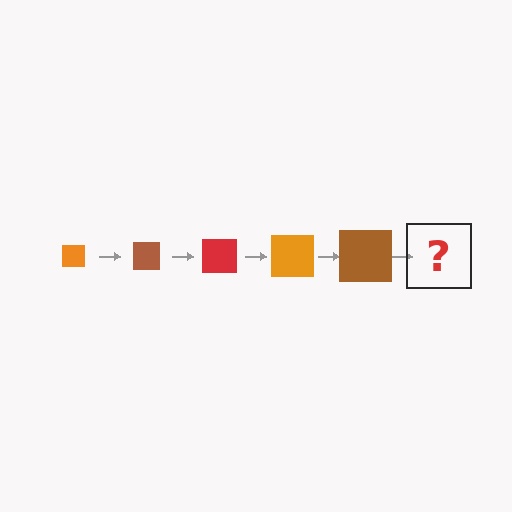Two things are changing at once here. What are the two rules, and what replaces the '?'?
The two rules are that the square grows larger each step and the color cycles through orange, brown, and red. The '?' should be a red square, larger than the previous one.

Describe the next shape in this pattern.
It should be a red square, larger than the previous one.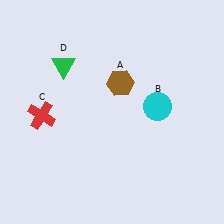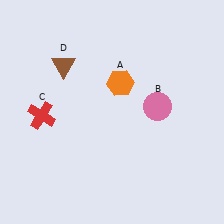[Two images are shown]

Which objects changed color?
A changed from brown to orange. B changed from cyan to pink. D changed from green to brown.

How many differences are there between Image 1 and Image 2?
There are 3 differences between the two images.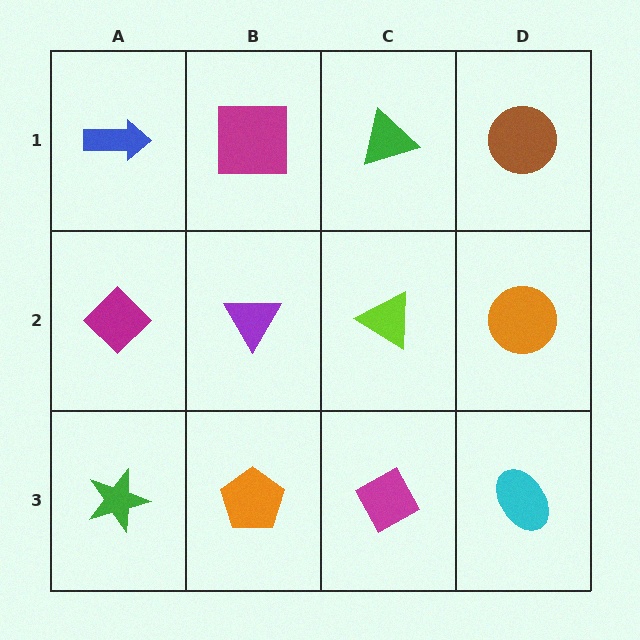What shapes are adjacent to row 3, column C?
A lime triangle (row 2, column C), an orange pentagon (row 3, column B), a cyan ellipse (row 3, column D).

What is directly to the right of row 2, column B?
A lime triangle.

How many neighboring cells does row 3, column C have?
3.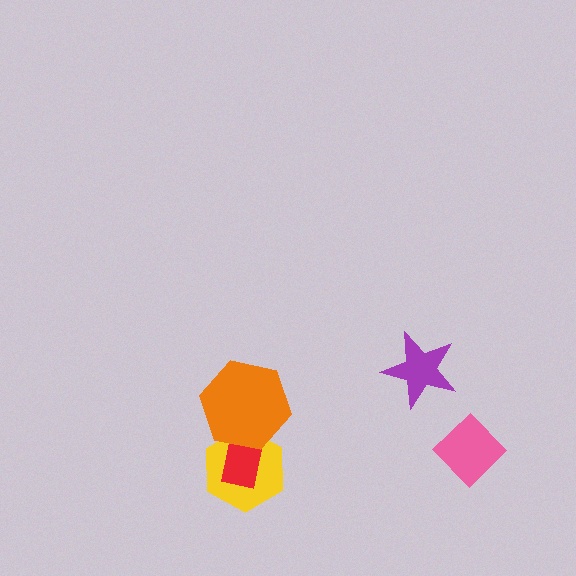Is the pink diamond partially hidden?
No, no other shape covers it.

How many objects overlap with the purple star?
0 objects overlap with the purple star.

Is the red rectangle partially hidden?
Yes, it is partially covered by another shape.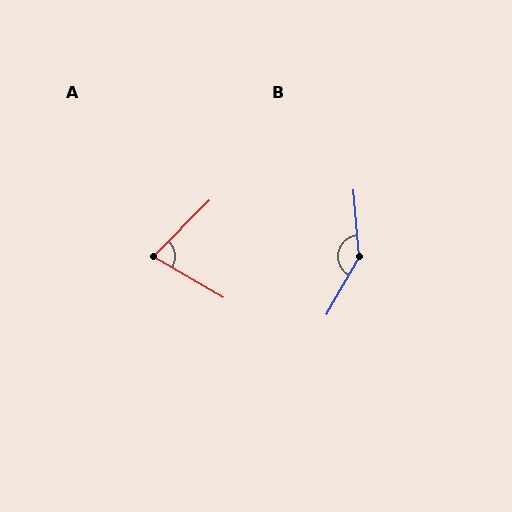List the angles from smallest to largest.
A (75°), B (146°).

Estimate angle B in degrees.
Approximately 146 degrees.